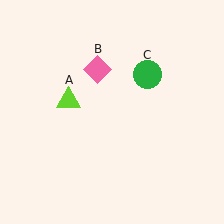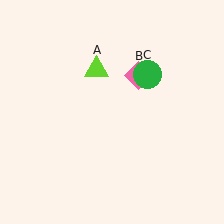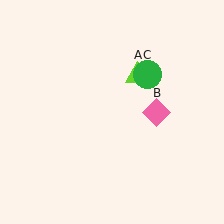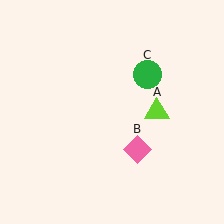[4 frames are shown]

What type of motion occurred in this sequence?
The lime triangle (object A), pink diamond (object B) rotated clockwise around the center of the scene.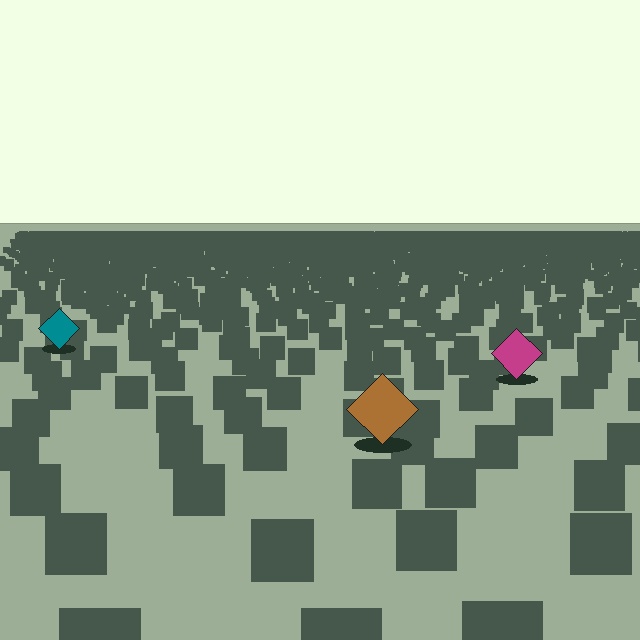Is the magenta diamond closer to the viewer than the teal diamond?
Yes. The magenta diamond is closer — you can tell from the texture gradient: the ground texture is coarser near it.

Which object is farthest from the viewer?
The teal diamond is farthest from the viewer. It appears smaller and the ground texture around it is denser.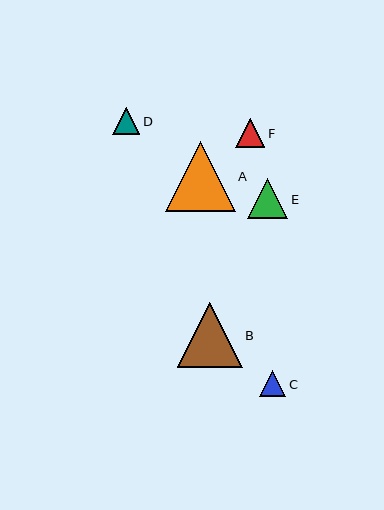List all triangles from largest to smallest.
From largest to smallest: A, B, E, F, D, C.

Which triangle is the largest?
Triangle A is the largest with a size of approximately 70 pixels.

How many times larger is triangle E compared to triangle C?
Triangle E is approximately 1.5 times the size of triangle C.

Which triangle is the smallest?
Triangle C is the smallest with a size of approximately 27 pixels.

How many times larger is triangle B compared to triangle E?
Triangle B is approximately 1.6 times the size of triangle E.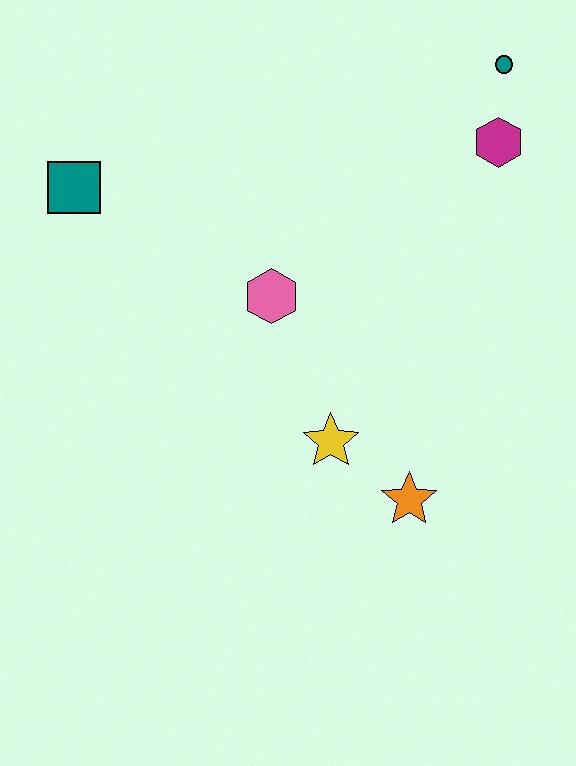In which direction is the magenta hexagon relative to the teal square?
The magenta hexagon is to the right of the teal square.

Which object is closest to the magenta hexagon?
The teal circle is closest to the magenta hexagon.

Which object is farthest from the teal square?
The orange star is farthest from the teal square.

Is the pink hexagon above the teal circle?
No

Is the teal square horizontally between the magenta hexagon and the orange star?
No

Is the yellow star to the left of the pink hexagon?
No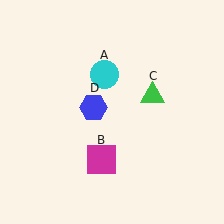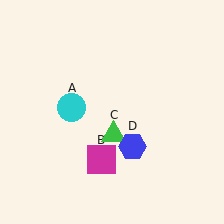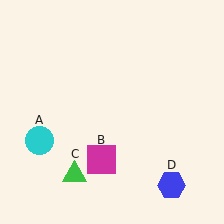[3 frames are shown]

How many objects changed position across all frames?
3 objects changed position: cyan circle (object A), green triangle (object C), blue hexagon (object D).